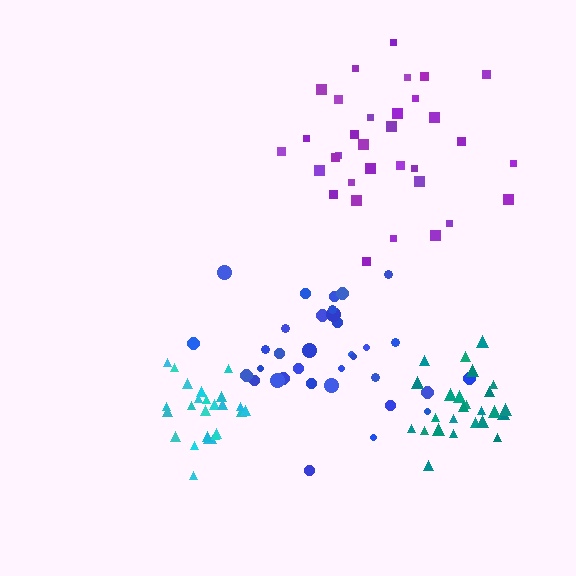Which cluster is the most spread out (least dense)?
Purple.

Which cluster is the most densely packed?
Cyan.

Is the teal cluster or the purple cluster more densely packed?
Teal.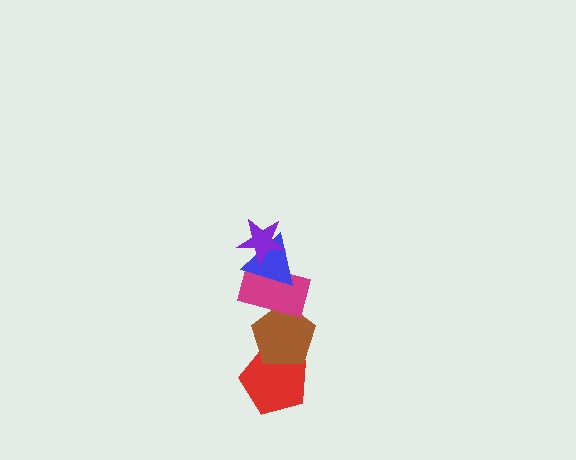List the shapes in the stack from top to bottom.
From top to bottom: the purple star, the blue triangle, the magenta rectangle, the brown pentagon, the red pentagon.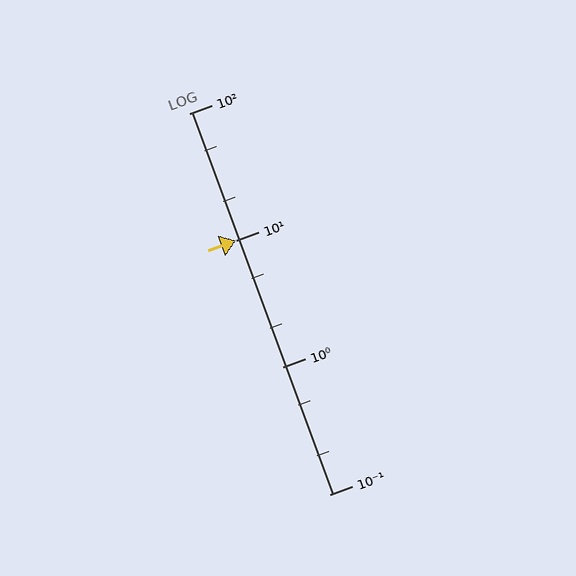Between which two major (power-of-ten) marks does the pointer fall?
The pointer is between 10 and 100.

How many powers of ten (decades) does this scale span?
The scale spans 3 decades, from 0.1 to 100.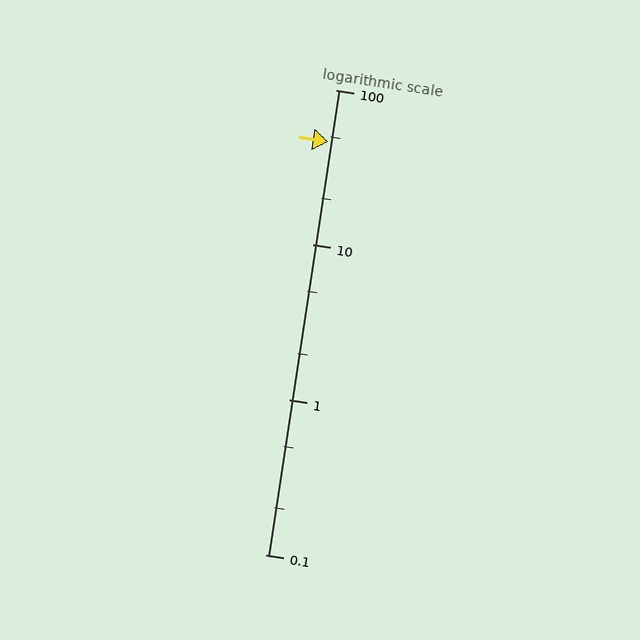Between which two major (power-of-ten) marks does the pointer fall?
The pointer is between 10 and 100.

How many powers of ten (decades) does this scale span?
The scale spans 3 decades, from 0.1 to 100.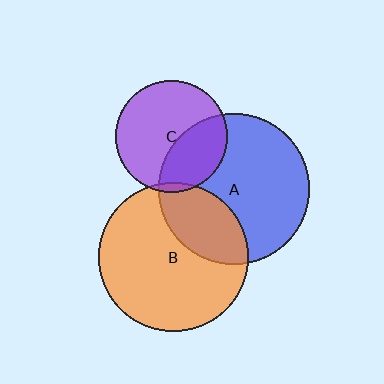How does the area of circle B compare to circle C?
Approximately 1.8 times.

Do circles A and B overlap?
Yes.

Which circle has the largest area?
Circle A (blue).